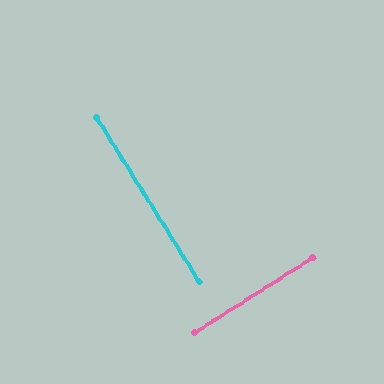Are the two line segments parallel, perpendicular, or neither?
Perpendicular — they meet at approximately 90°.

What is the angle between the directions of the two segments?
Approximately 90 degrees.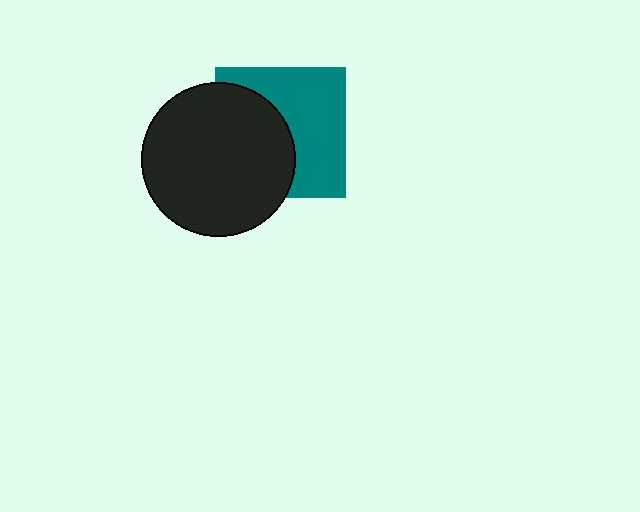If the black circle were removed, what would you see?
You would see the complete teal square.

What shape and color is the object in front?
The object in front is a black circle.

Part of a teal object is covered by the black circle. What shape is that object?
It is a square.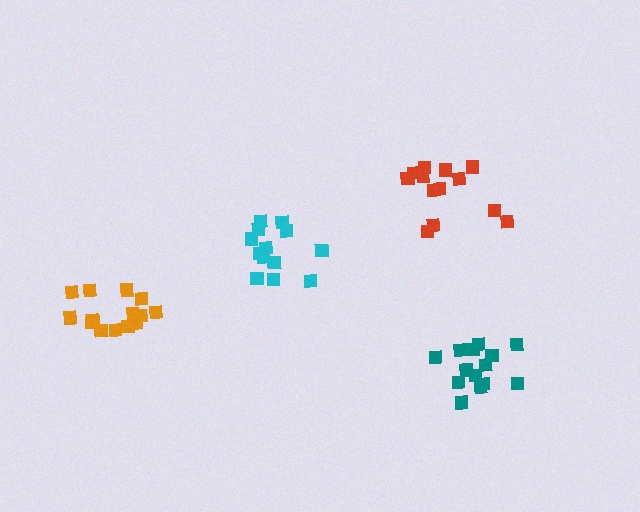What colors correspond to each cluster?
The clusters are colored: red, teal, cyan, orange.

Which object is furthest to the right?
The teal cluster is rightmost.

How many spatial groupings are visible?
There are 4 spatial groupings.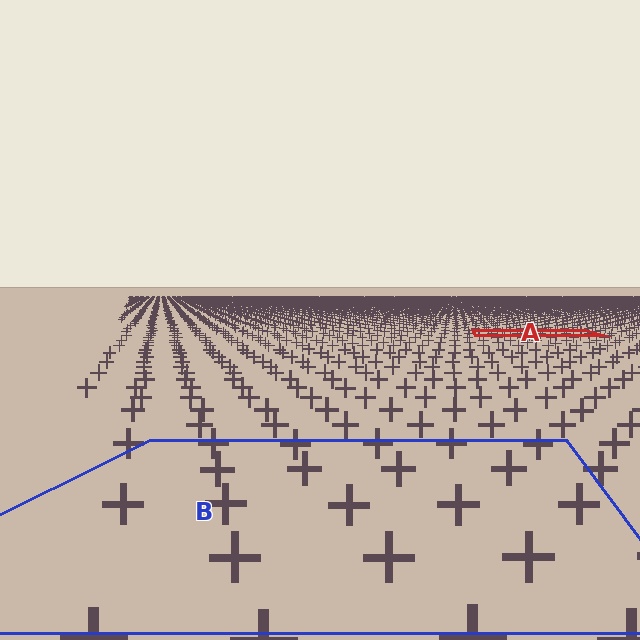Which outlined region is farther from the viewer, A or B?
Region A is farther from the viewer — the texture elements inside it appear smaller and more densely packed.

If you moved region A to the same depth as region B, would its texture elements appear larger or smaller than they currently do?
They would appear larger. At a closer depth, the same texture elements are projected at a bigger on-screen size.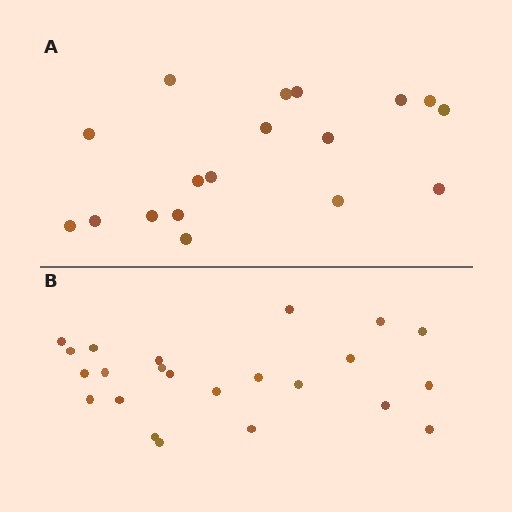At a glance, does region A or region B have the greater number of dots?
Region B (the bottom region) has more dots.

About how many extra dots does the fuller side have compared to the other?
Region B has about 5 more dots than region A.